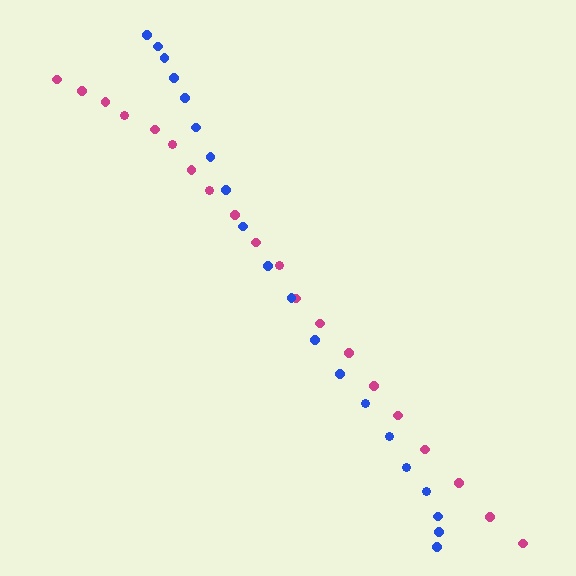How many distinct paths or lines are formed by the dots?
There are 2 distinct paths.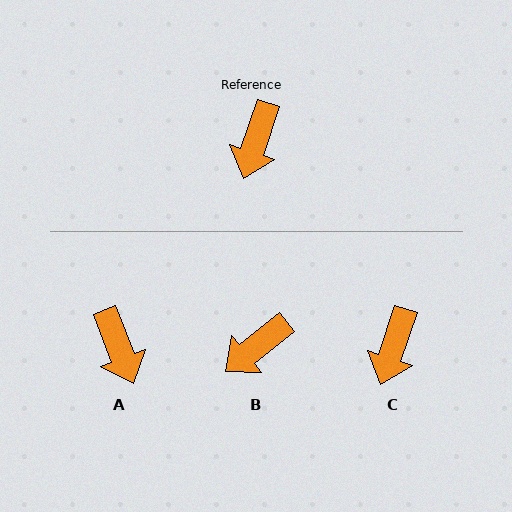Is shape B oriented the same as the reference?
No, it is off by about 33 degrees.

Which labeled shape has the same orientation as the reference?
C.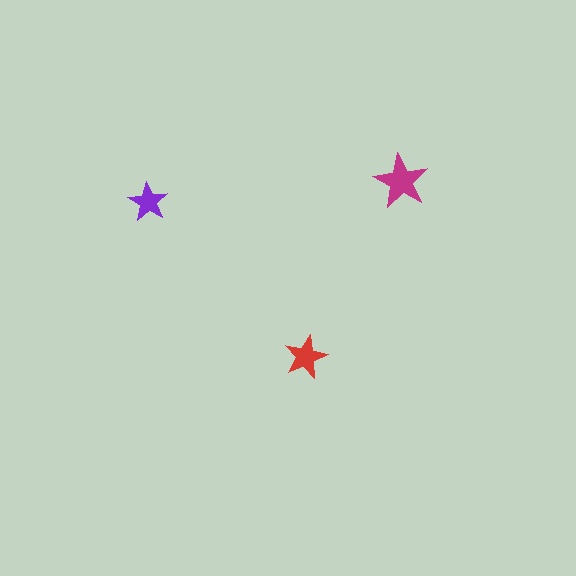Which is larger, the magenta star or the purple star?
The magenta one.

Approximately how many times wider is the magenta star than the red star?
About 1.5 times wider.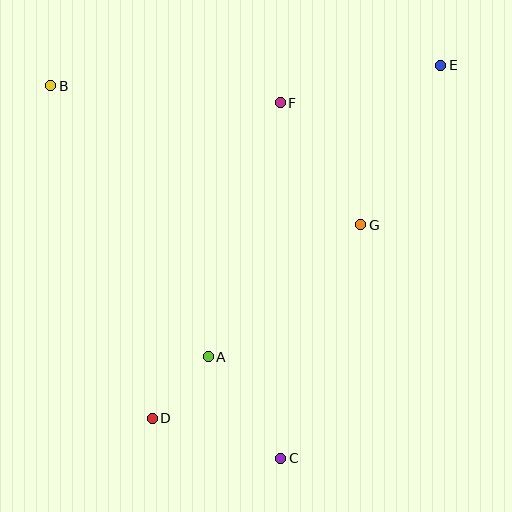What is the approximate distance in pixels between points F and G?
The distance between F and G is approximately 146 pixels.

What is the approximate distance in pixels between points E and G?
The distance between E and G is approximately 178 pixels.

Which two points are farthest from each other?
Points D and E are farthest from each other.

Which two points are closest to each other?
Points A and D are closest to each other.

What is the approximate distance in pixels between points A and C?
The distance between A and C is approximately 125 pixels.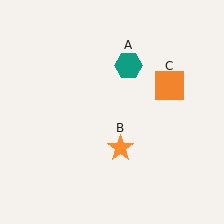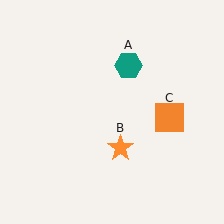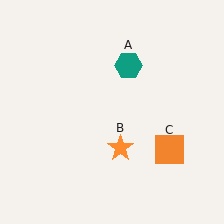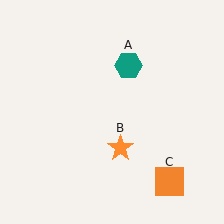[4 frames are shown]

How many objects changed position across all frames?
1 object changed position: orange square (object C).